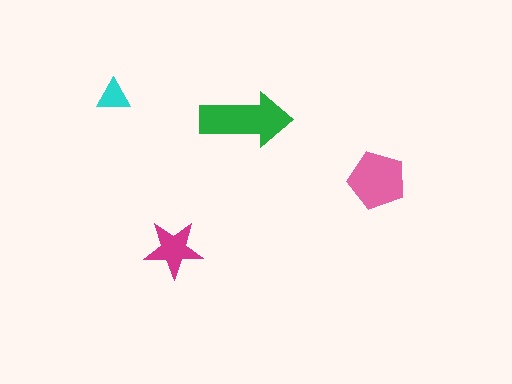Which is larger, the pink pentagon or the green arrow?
The green arrow.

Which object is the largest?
The green arrow.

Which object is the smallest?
The cyan triangle.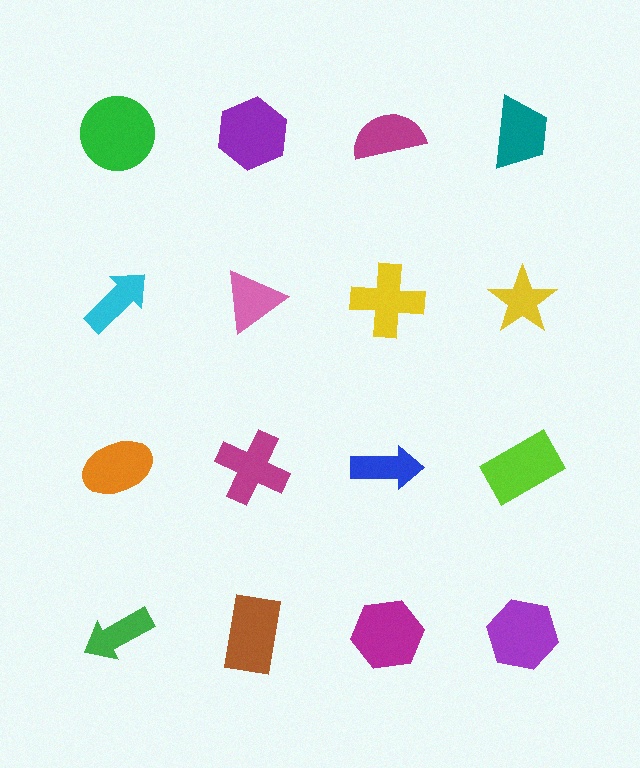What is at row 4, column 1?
A green arrow.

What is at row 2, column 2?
A pink triangle.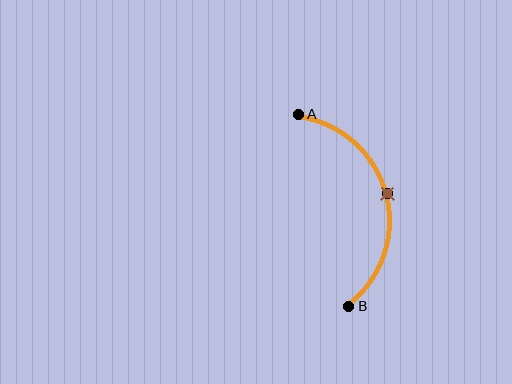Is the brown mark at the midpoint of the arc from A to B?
Yes. The brown mark lies on the arc at equal arc-length from both A and B — it is the arc midpoint.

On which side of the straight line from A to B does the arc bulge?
The arc bulges to the right of the straight line connecting A and B.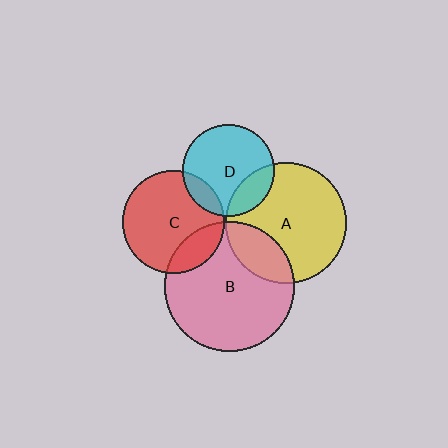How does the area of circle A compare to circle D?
Approximately 1.7 times.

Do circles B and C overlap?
Yes.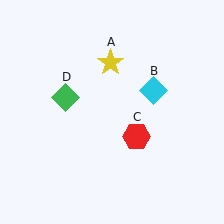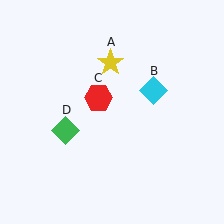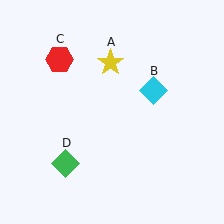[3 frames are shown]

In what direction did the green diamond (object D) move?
The green diamond (object D) moved down.